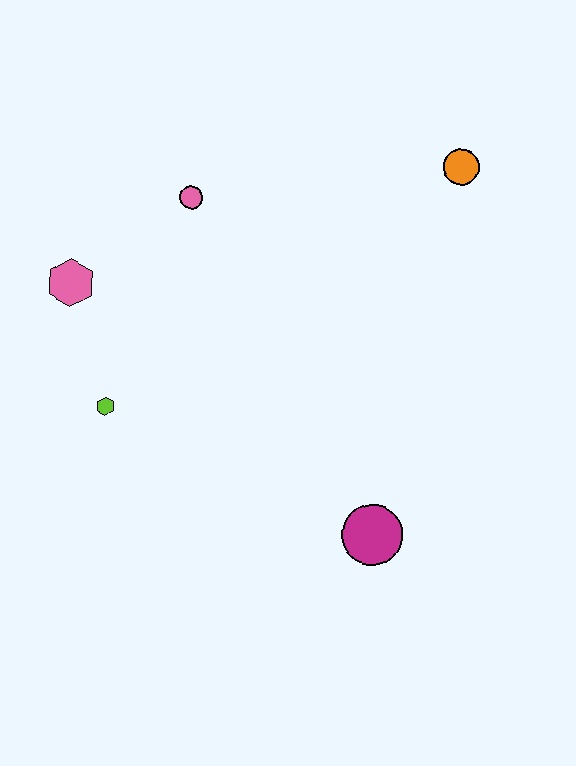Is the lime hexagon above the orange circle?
No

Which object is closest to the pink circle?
The pink hexagon is closest to the pink circle.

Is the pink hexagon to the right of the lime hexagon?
No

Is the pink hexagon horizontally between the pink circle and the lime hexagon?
No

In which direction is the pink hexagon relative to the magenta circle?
The pink hexagon is to the left of the magenta circle.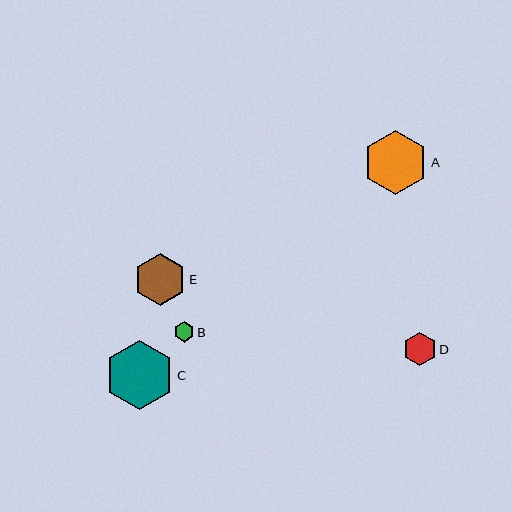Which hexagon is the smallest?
Hexagon B is the smallest with a size of approximately 20 pixels.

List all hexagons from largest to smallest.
From largest to smallest: C, A, E, D, B.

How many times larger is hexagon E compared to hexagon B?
Hexagon E is approximately 2.6 times the size of hexagon B.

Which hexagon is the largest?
Hexagon C is the largest with a size of approximately 69 pixels.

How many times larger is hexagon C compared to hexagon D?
Hexagon C is approximately 2.1 times the size of hexagon D.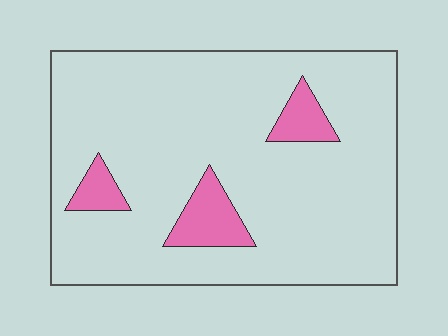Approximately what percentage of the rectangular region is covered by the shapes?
Approximately 10%.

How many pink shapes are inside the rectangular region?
3.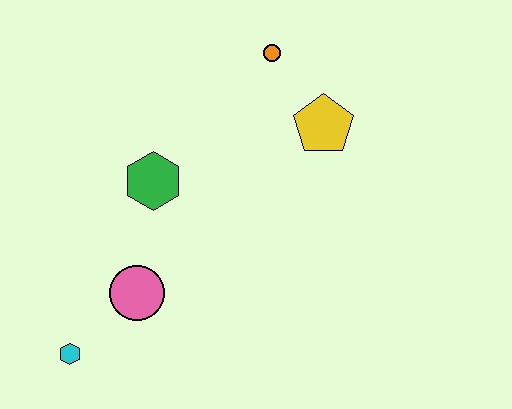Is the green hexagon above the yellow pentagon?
No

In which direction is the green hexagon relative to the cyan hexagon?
The green hexagon is above the cyan hexagon.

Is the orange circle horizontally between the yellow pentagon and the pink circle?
Yes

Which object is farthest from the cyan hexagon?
The orange circle is farthest from the cyan hexagon.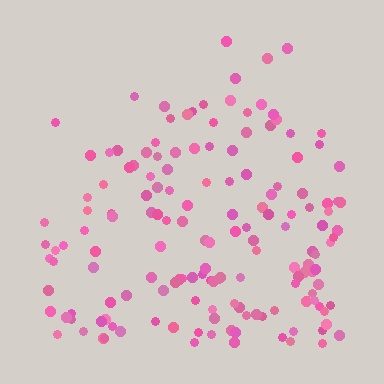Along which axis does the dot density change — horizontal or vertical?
Vertical.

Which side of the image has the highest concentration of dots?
The bottom.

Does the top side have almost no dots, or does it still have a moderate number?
Still a moderate number, just noticeably fewer than the bottom.